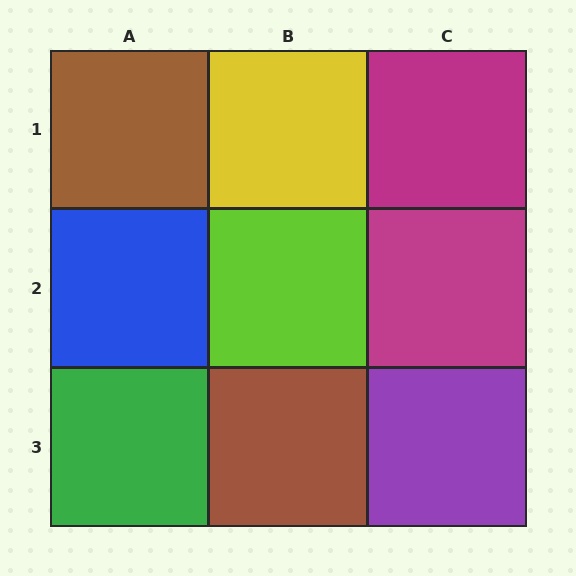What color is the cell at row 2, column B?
Lime.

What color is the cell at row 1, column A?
Brown.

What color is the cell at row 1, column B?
Yellow.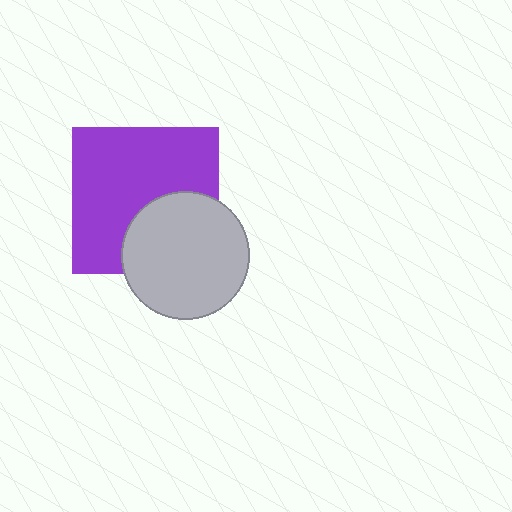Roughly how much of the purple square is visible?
Most of it is visible (roughly 67%).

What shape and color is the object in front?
The object in front is a light gray circle.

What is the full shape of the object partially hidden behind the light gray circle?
The partially hidden object is a purple square.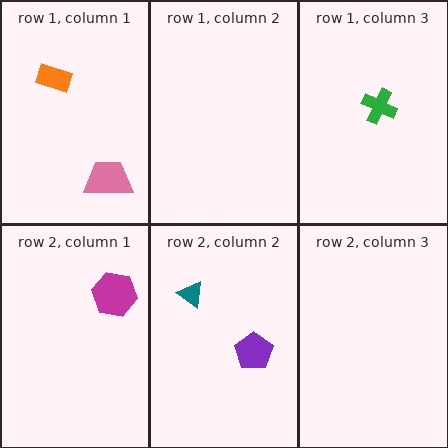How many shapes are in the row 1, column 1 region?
2.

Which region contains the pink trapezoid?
The row 1, column 1 region.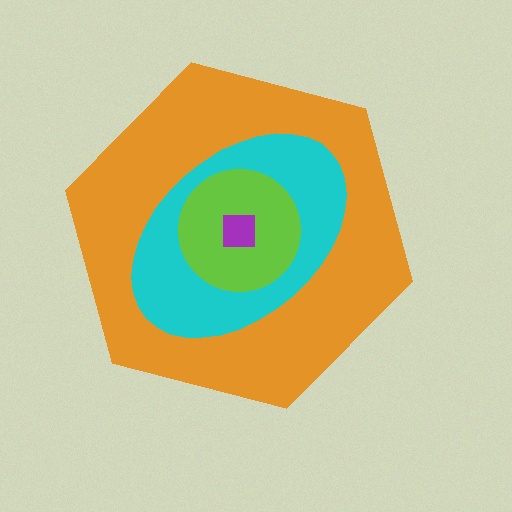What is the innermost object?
The purple square.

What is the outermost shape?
The orange hexagon.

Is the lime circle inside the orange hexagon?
Yes.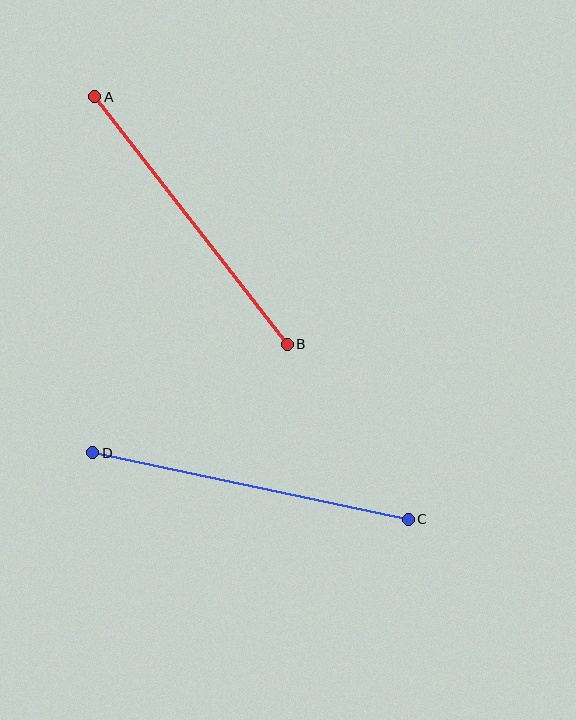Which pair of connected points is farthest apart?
Points C and D are farthest apart.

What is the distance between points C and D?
The distance is approximately 322 pixels.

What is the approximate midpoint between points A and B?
The midpoint is at approximately (191, 221) pixels.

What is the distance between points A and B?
The distance is approximately 314 pixels.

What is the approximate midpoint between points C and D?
The midpoint is at approximately (250, 486) pixels.